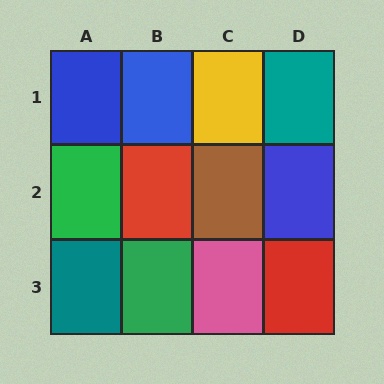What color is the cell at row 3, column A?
Teal.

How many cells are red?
2 cells are red.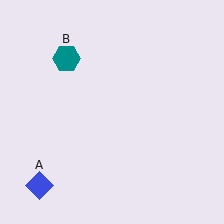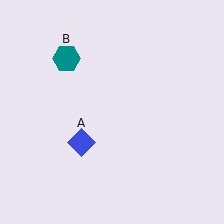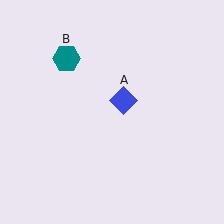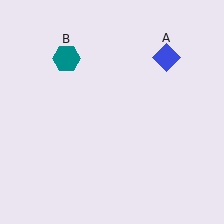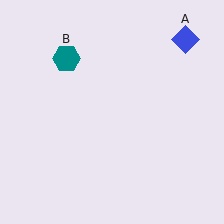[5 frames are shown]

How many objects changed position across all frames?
1 object changed position: blue diamond (object A).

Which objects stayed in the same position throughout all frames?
Teal hexagon (object B) remained stationary.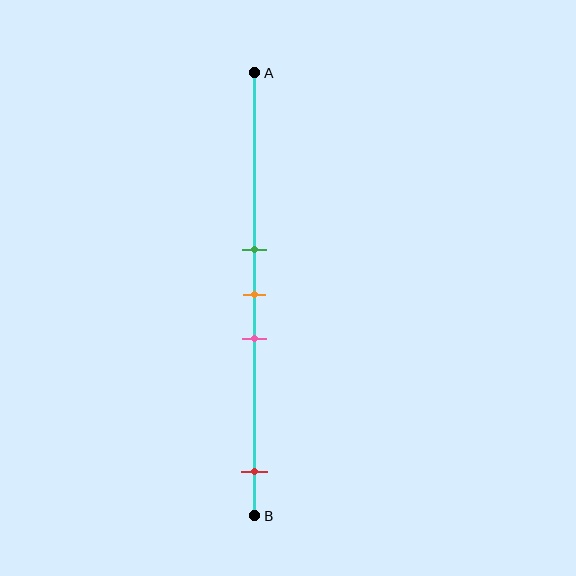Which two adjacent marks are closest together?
The green and orange marks are the closest adjacent pair.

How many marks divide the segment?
There are 4 marks dividing the segment.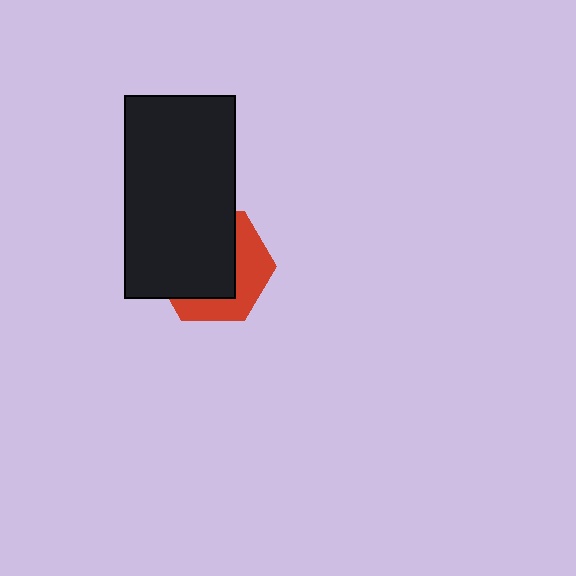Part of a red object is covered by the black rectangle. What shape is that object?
It is a hexagon.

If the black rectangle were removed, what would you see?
You would see the complete red hexagon.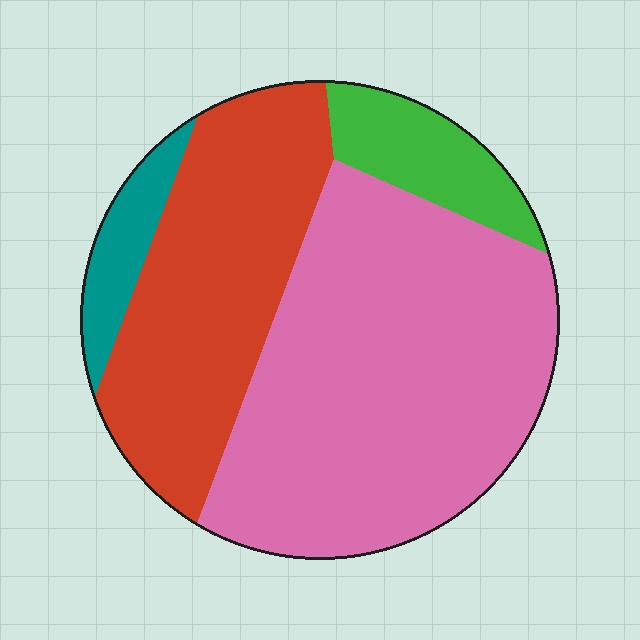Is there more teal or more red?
Red.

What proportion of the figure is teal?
Teal covers roughly 5% of the figure.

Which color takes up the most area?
Pink, at roughly 55%.